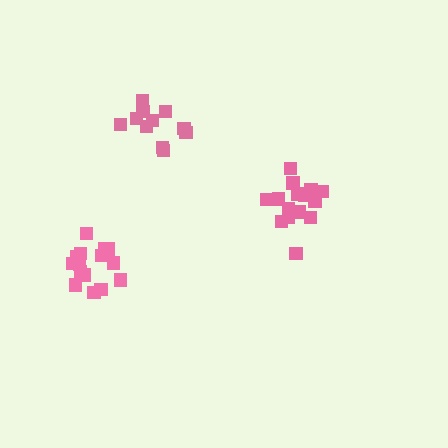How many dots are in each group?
Group 1: 15 dots, Group 2: 15 dots, Group 3: 11 dots (41 total).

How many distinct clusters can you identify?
There are 3 distinct clusters.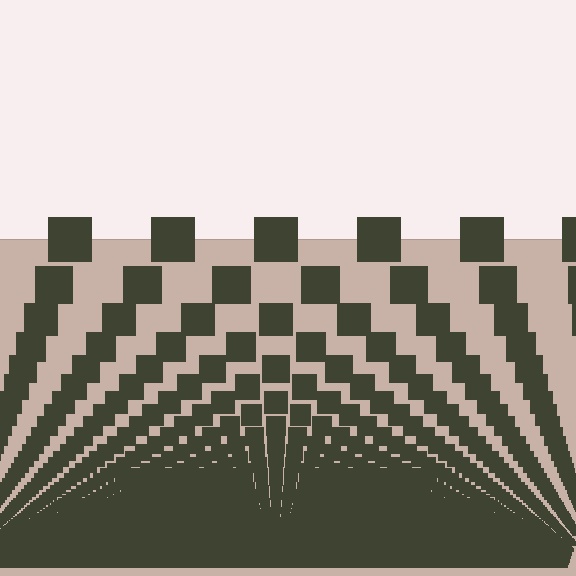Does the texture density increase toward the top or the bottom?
Density increases toward the bottom.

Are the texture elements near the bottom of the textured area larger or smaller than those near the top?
Smaller. The gradient is inverted — elements near the bottom are smaller and denser.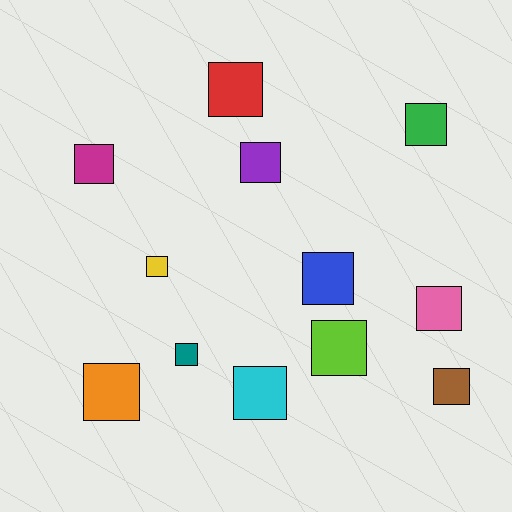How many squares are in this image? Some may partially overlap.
There are 12 squares.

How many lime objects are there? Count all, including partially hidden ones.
There is 1 lime object.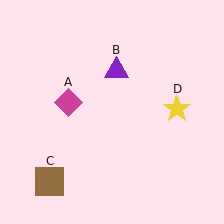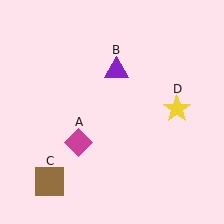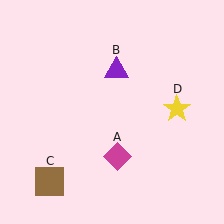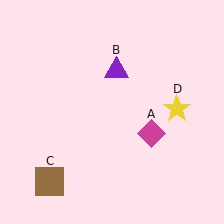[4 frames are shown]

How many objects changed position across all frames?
1 object changed position: magenta diamond (object A).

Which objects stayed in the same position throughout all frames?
Purple triangle (object B) and brown square (object C) and yellow star (object D) remained stationary.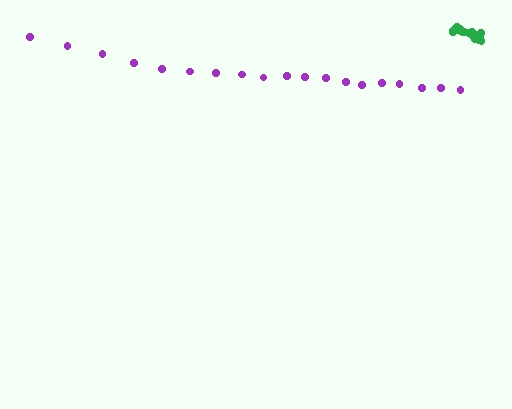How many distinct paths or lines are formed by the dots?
There are 2 distinct paths.